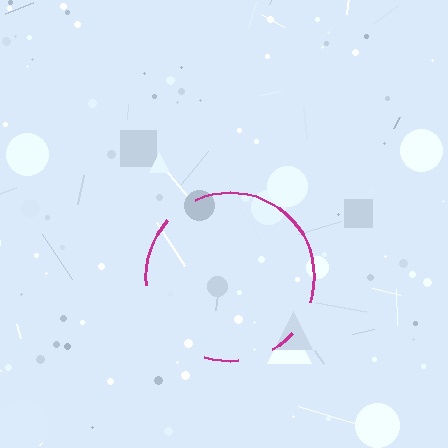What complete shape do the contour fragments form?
The contour fragments form a circle.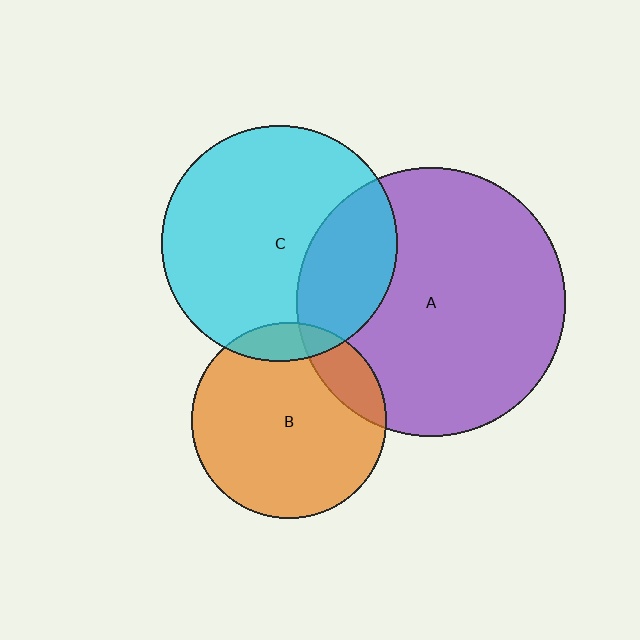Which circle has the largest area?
Circle A (purple).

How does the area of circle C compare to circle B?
Approximately 1.5 times.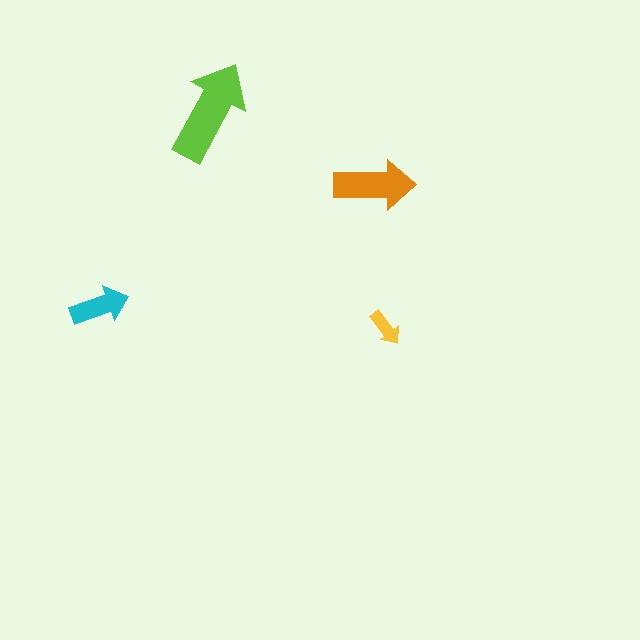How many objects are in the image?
There are 4 objects in the image.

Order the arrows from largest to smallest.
the lime one, the orange one, the cyan one, the yellow one.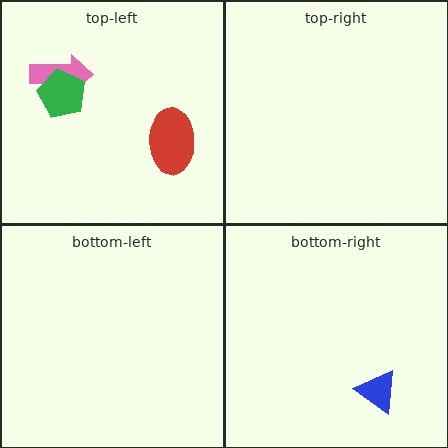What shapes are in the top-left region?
The pink arrow, the green pentagon, the red ellipse.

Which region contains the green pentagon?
The top-left region.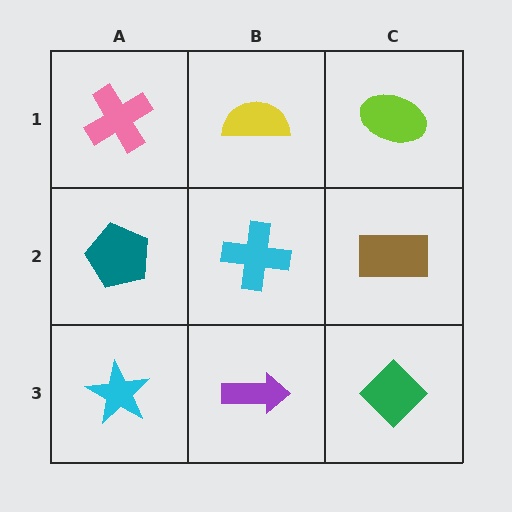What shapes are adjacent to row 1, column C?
A brown rectangle (row 2, column C), a yellow semicircle (row 1, column B).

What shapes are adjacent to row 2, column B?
A yellow semicircle (row 1, column B), a purple arrow (row 3, column B), a teal pentagon (row 2, column A), a brown rectangle (row 2, column C).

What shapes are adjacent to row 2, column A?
A pink cross (row 1, column A), a cyan star (row 3, column A), a cyan cross (row 2, column B).